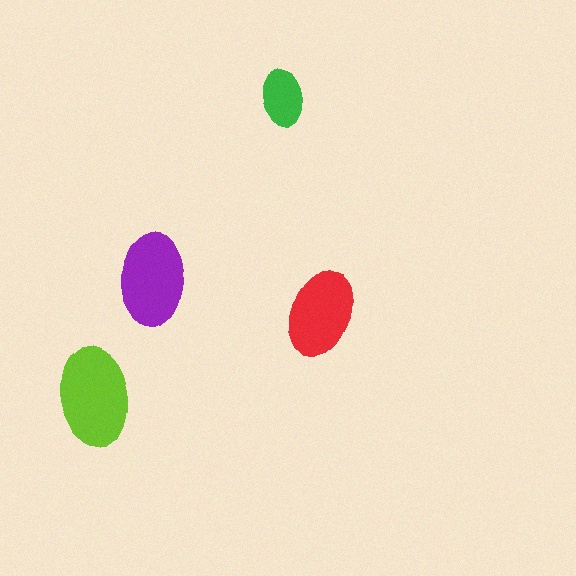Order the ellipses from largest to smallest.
the lime one, the purple one, the red one, the green one.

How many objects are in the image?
There are 4 objects in the image.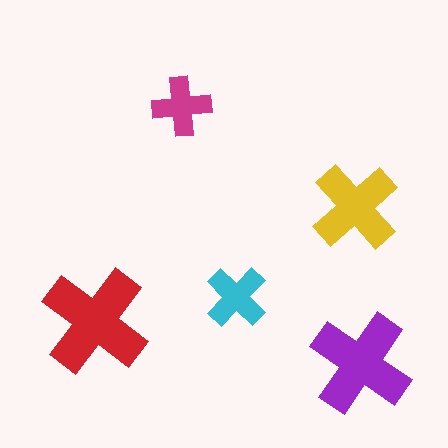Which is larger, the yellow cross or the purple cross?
The purple one.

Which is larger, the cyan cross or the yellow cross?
The yellow one.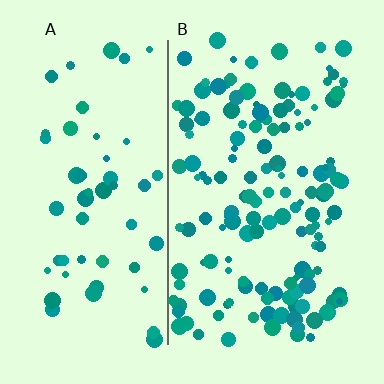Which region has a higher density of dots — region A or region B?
B (the right).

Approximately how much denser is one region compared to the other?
Approximately 2.7× — region B over region A.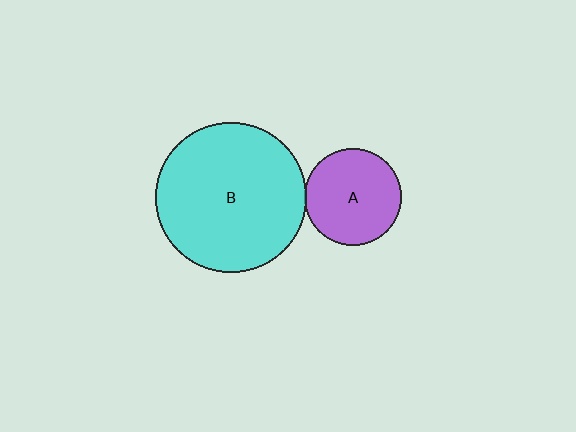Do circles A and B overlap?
Yes.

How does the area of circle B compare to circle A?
Approximately 2.4 times.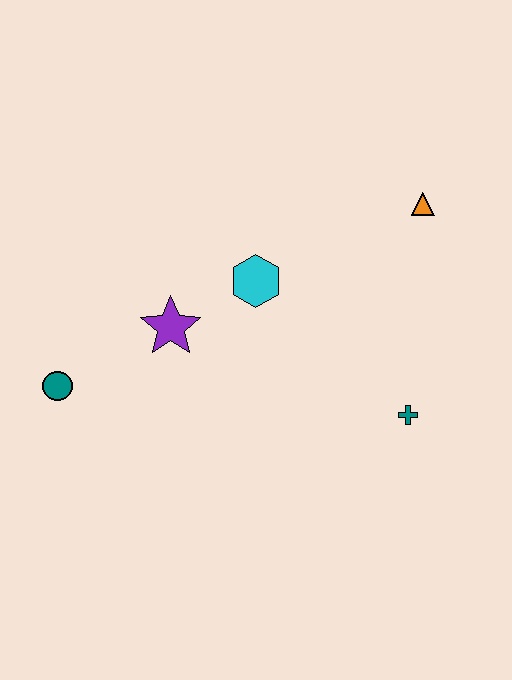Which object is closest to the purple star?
The cyan hexagon is closest to the purple star.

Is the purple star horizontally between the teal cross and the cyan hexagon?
No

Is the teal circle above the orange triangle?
No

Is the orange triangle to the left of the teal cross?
No